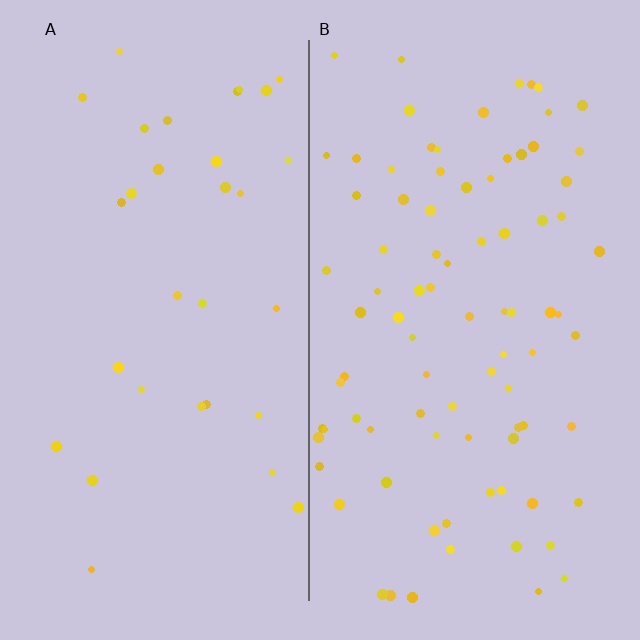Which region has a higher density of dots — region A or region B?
B (the right).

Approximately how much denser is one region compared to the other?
Approximately 2.7× — region B over region A.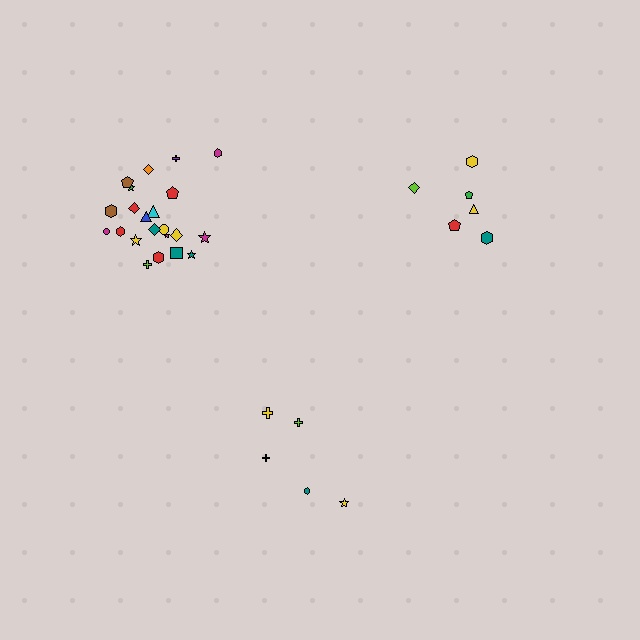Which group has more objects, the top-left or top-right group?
The top-left group.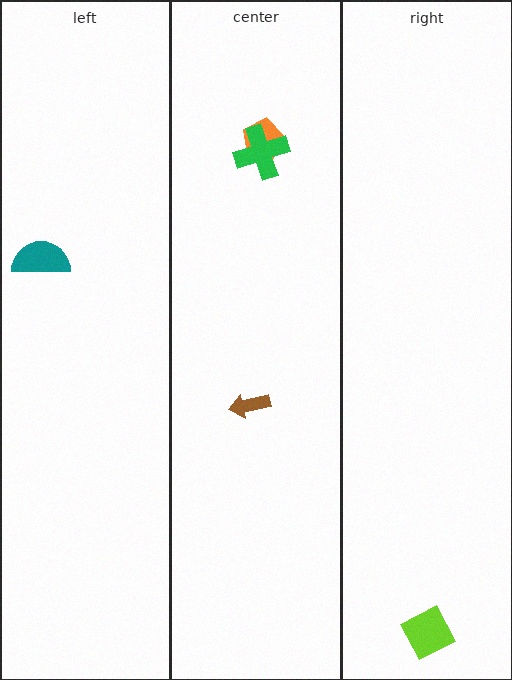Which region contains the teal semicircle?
The left region.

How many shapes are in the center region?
3.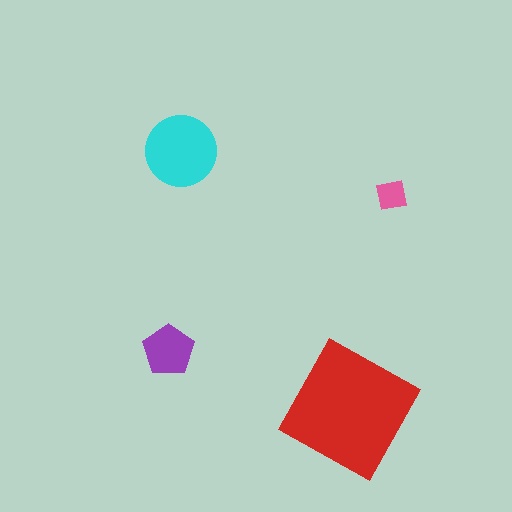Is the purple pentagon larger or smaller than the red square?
Smaller.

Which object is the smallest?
The pink square.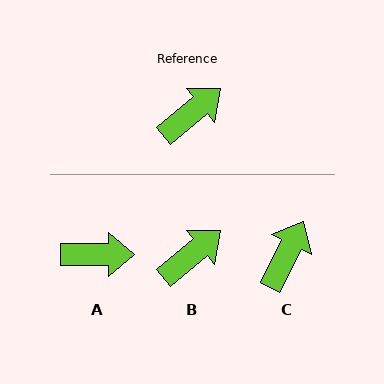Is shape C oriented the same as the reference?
No, it is off by about 23 degrees.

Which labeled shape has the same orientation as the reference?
B.